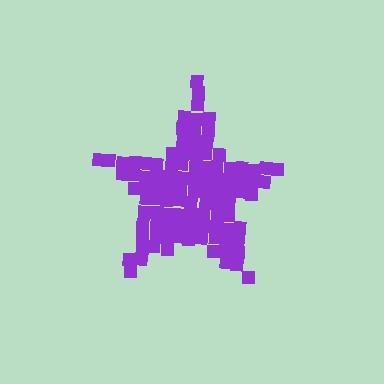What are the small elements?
The small elements are squares.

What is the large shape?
The large shape is a star.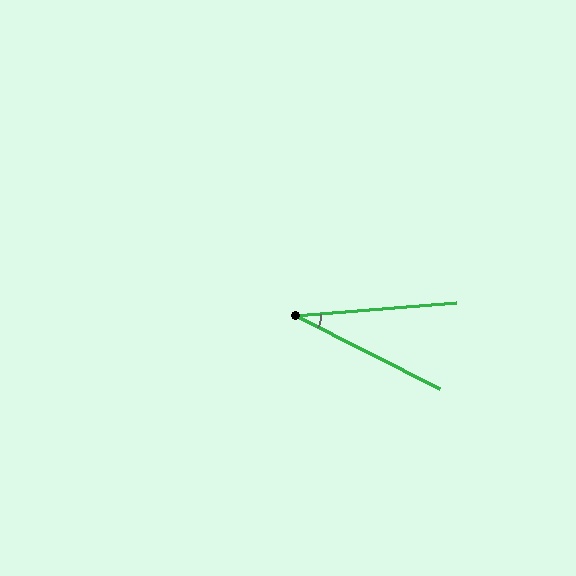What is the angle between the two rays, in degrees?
Approximately 31 degrees.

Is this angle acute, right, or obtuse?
It is acute.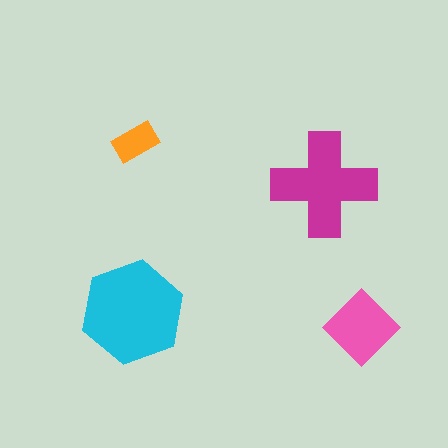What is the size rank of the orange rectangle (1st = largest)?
4th.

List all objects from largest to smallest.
The cyan hexagon, the magenta cross, the pink diamond, the orange rectangle.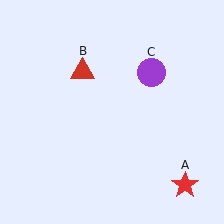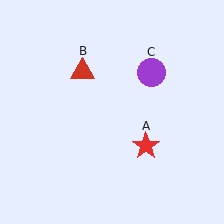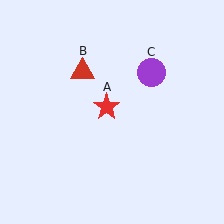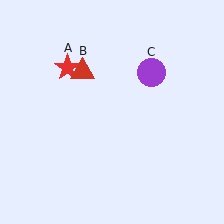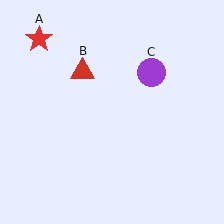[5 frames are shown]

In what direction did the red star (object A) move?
The red star (object A) moved up and to the left.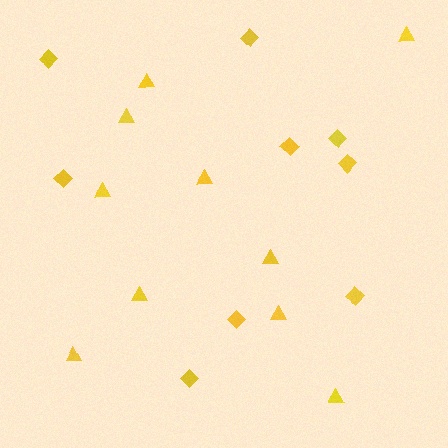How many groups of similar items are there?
There are 2 groups: one group of diamonds (9) and one group of triangles (10).